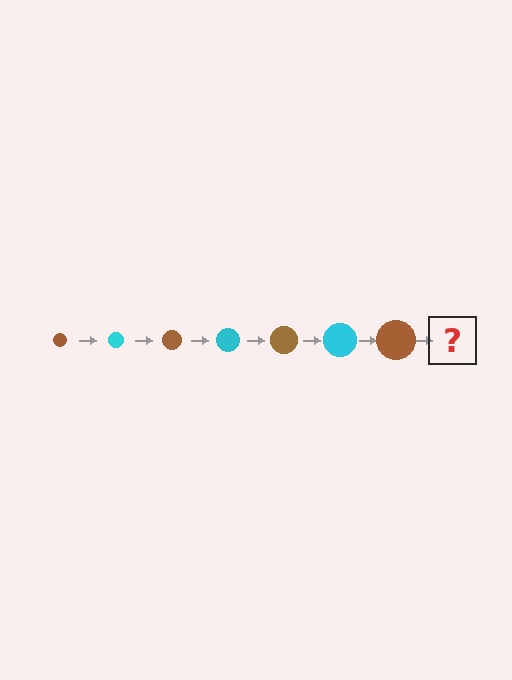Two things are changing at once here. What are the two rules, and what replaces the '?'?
The two rules are that the circle grows larger each step and the color cycles through brown and cyan. The '?' should be a cyan circle, larger than the previous one.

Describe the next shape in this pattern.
It should be a cyan circle, larger than the previous one.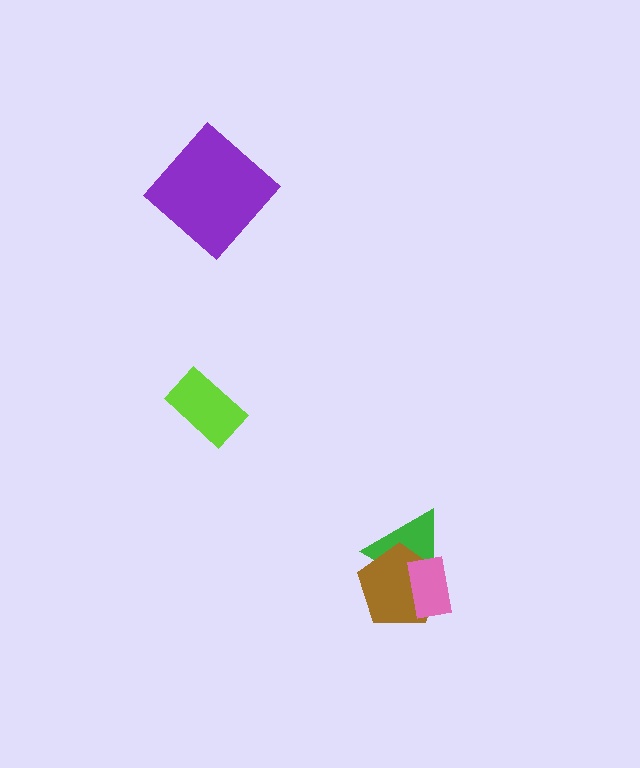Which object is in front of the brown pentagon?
The pink rectangle is in front of the brown pentagon.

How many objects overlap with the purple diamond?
0 objects overlap with the purple diamond.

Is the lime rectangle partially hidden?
No, no other shape covers it.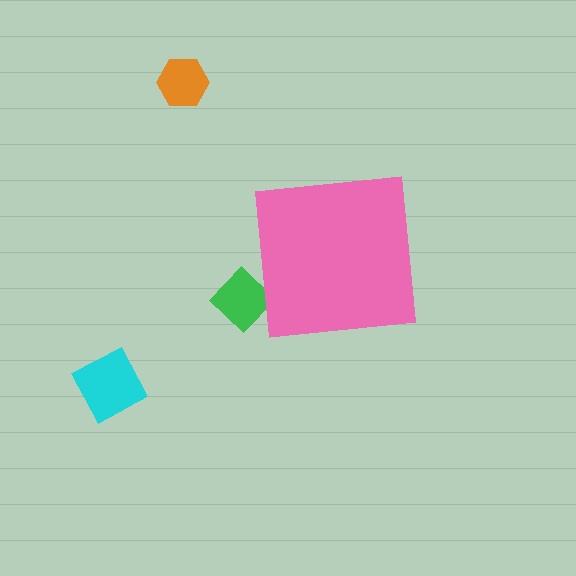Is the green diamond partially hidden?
Yes, the green diamond is partially hidden behind the pink square.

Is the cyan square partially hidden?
No, the cyan square is fully visible.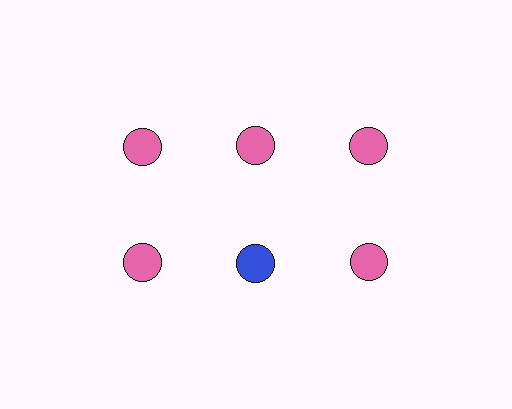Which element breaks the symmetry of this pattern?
The blue circle in the second row, second from left column breaks the symmetry. All other shapes are pink circles.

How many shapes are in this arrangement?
There are 6 shapes arranged in a grid pattern.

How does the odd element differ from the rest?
It has a different color: blue instead of pink.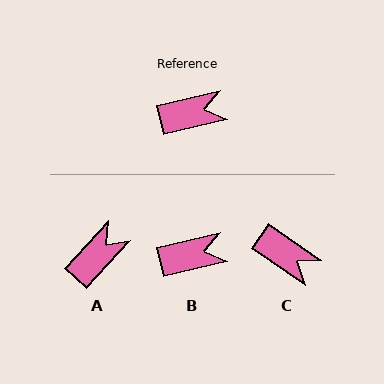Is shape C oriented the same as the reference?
No, it is off by about 47 degrees.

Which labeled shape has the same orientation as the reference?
B.